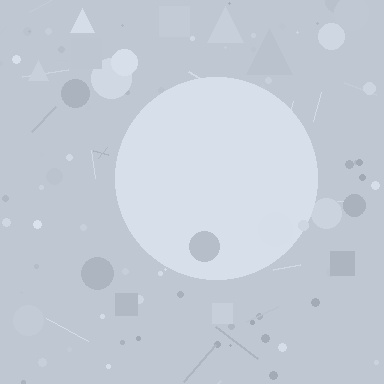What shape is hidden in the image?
A circle is hidden in the image.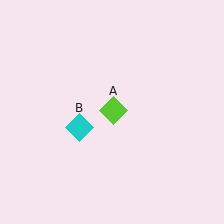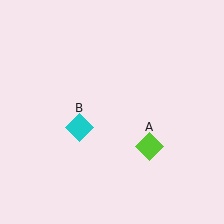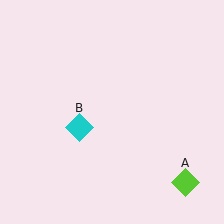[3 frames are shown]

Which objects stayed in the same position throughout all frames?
Cyan diamond (object B) remained stationary.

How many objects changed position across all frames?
1 object changed position: lime diamond (object A).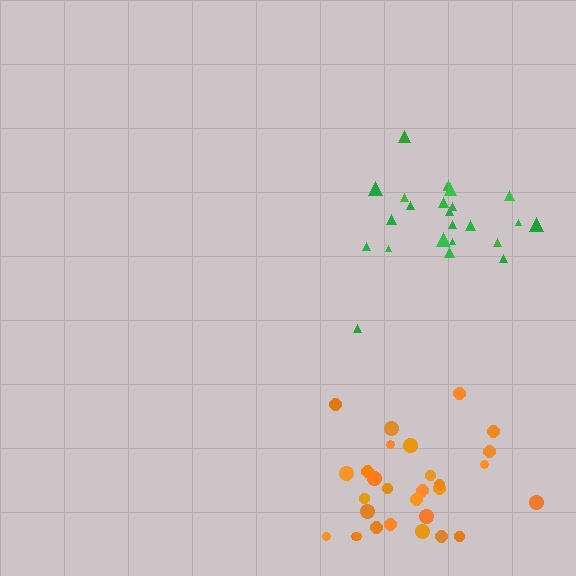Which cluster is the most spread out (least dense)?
Orange.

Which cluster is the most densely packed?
Green.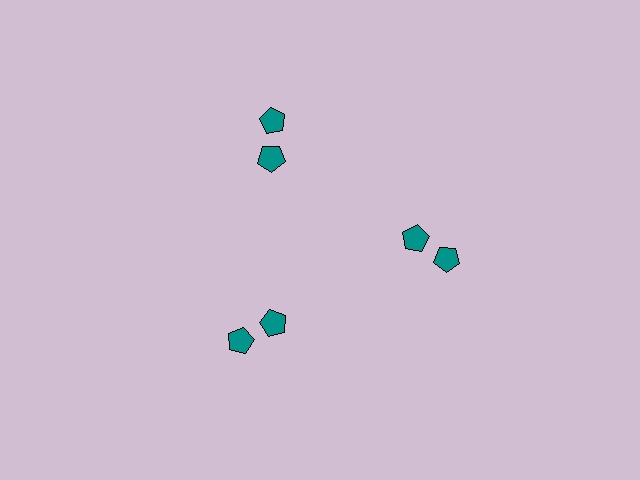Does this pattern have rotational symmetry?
Yes, this pattern has 3-fold rotational symmetry. It looks the same after rotating 120 degrees around the center.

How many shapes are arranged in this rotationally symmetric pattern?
There are 6 shapes, arranged in 3 groups of 2.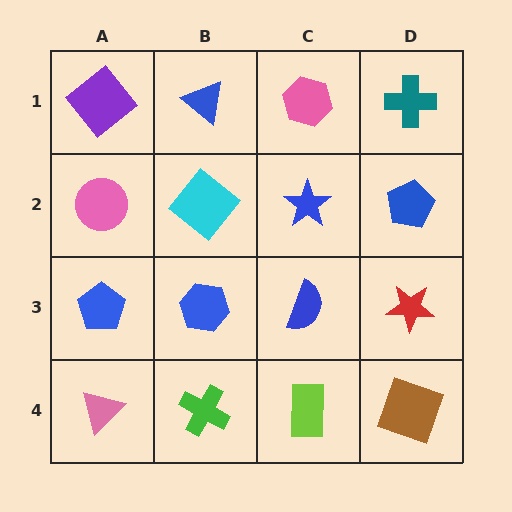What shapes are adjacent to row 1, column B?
A cyan diamond (row 2, column B), a purple diamond (row 1, column A), a pink hexagon (row 1, column C).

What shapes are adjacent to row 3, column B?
A cyan diamond (row 2, column B), a green cross (row 4, column B), a blue pentagon (row 3, column A), a blue semicircle (row 3, column C).